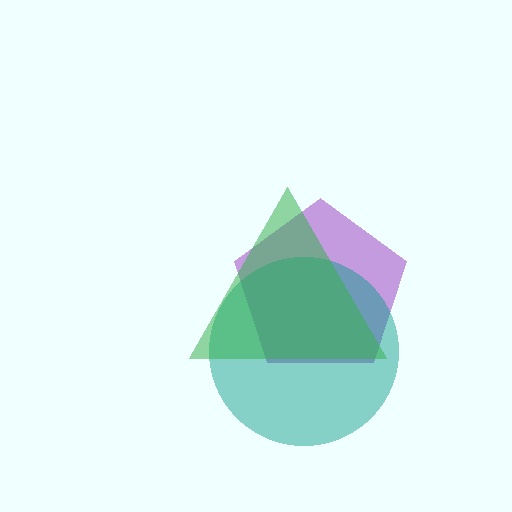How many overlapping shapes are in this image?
There are 3 overlapping shapes in the image.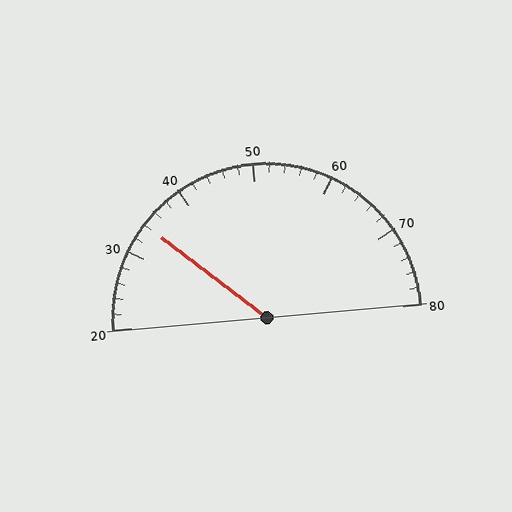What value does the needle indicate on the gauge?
The needle indicates approximately 34.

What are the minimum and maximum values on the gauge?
The gauge ranges from 20 to 80.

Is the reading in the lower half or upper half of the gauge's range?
The reading is in the lower half of the range (20 to 80).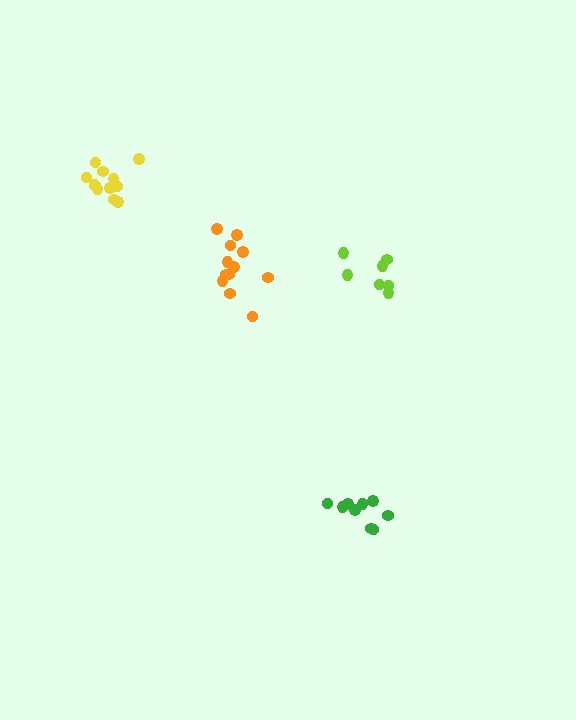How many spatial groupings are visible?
There are 4 spatial groupings.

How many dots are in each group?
Group 1: 9 dots, Group 2: 12 dots, Group 3: 7 dots, Group 4: 12 dots (40 total).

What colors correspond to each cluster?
The clusters are colored: green, yellow, lime, orange.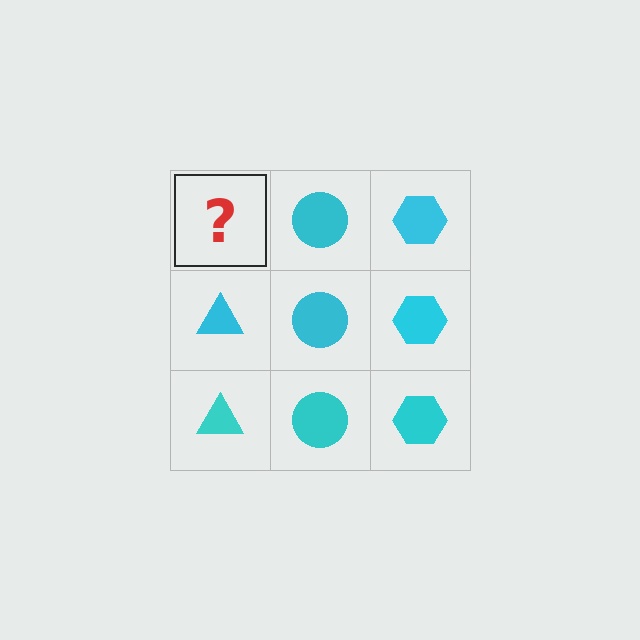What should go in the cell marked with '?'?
The missing cell should contain a cyan triangle.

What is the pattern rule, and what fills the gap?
The rule is that each column has a consistent shape. The gap should be filled with a cyan triangle.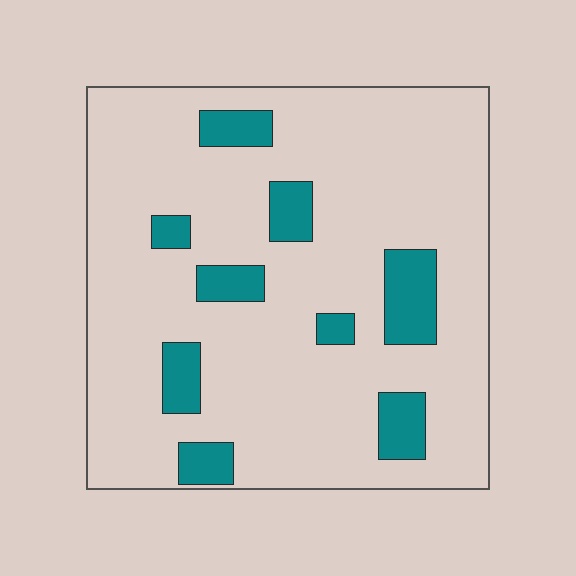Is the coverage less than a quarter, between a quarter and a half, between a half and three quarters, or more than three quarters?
Less than a quarter.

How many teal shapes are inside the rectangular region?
9.